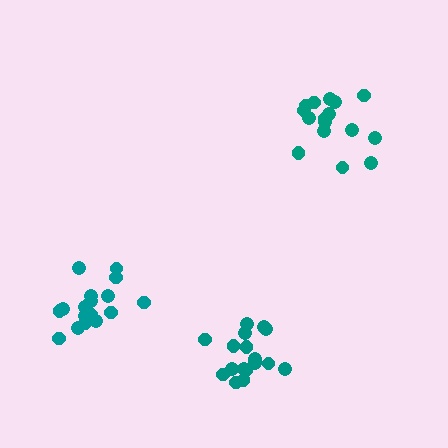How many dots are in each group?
Group 1: 17 dots, Group 2: 16 dots, Group 3: 17 dots (50 total).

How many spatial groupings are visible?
There are 3 spatial groupings.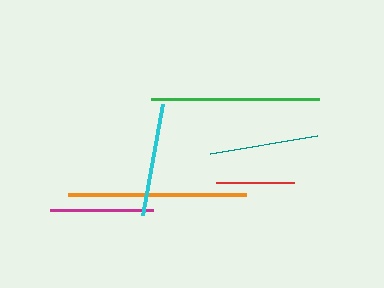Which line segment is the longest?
The orange line is the longest at approximately 178 pixels.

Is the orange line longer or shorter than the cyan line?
The orange line is longer than the cyan line.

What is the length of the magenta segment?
The magenta segment is approximately 103 pixels long.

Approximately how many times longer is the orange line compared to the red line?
The orange line is approximately 2.3 times the length of the red line.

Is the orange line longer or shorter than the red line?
The orange line is longer than the red line.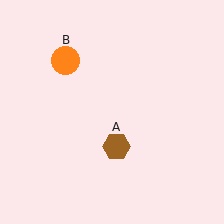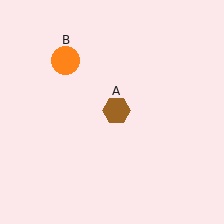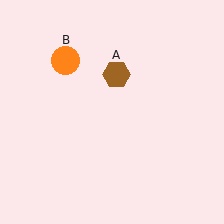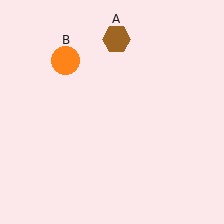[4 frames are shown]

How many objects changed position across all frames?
1 object changed position: brown hexagon (object A).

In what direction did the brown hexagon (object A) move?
The brown hexagon (object A) moved up.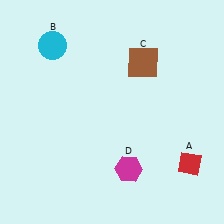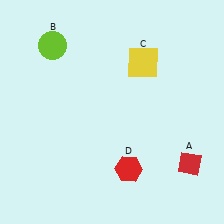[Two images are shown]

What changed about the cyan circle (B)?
In Image 1, B is cyan. In Image 2, it changed to lime.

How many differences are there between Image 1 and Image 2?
There are 3 differences between the two images.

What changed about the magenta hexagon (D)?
In Image 1, D is magenta. In Image 2, it changed to red.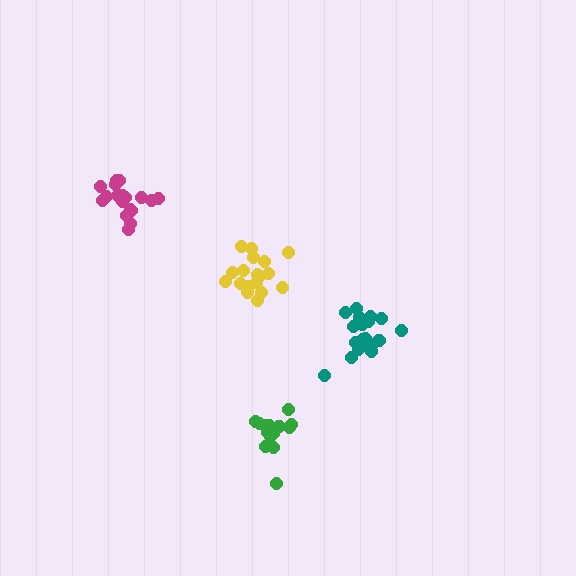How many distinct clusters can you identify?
There are 4 distinct clusters.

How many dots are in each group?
Group 1: 15 dots, Group 2: 18 dots, Group 3: 20 dots, Group 4: 18 dots (71 total).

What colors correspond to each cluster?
The clusters are colored: green, yellow, teal, magenta.